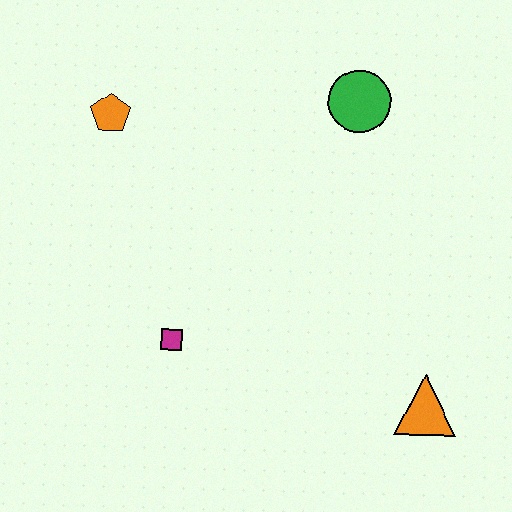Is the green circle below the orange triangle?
No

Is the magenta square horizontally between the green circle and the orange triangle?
No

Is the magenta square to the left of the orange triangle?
Yes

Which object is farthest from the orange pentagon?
The orange triangle is farthest from the orange pentagon.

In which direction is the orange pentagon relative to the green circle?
The orange pentagon is to the left of the green circle.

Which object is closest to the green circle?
The orange pentagon is closest to the green circle.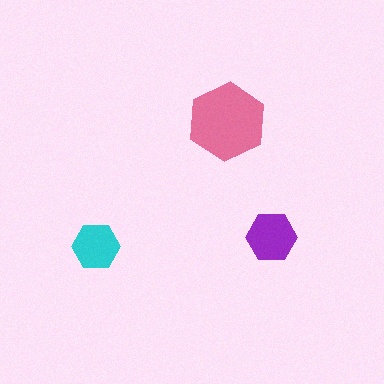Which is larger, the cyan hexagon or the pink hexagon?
The pink one.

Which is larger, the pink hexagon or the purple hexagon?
The pink one.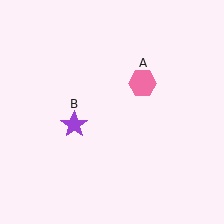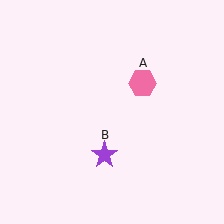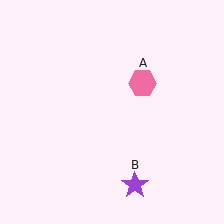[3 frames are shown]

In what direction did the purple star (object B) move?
The purple star (object B) moved down and to the right.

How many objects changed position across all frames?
1 object changed position: purple star (object B).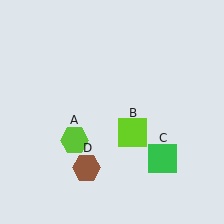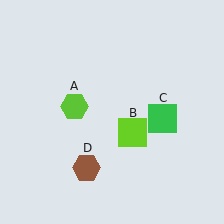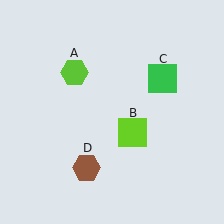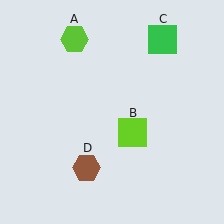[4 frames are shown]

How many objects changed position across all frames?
2 objects changed position: lime hexagon (object A), green square (object C).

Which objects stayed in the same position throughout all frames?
Lime square (object B) and brown hexagon (object D) remained stationary.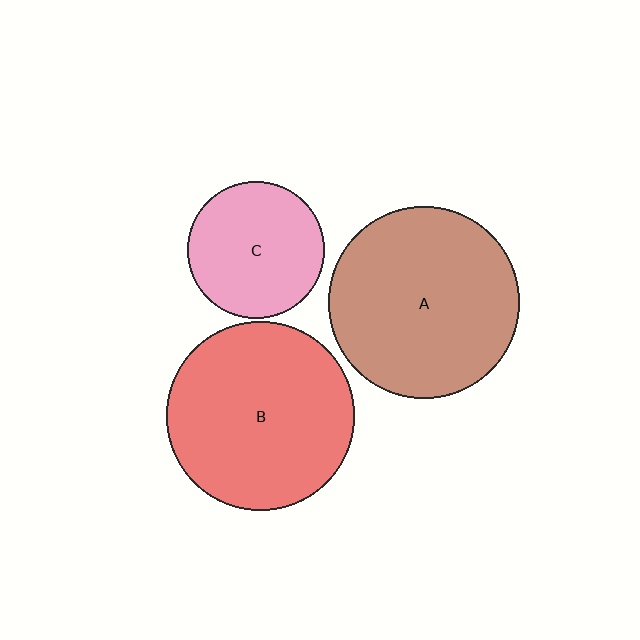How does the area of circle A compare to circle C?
Approximately 2.0 times.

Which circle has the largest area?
Circle A (brown).